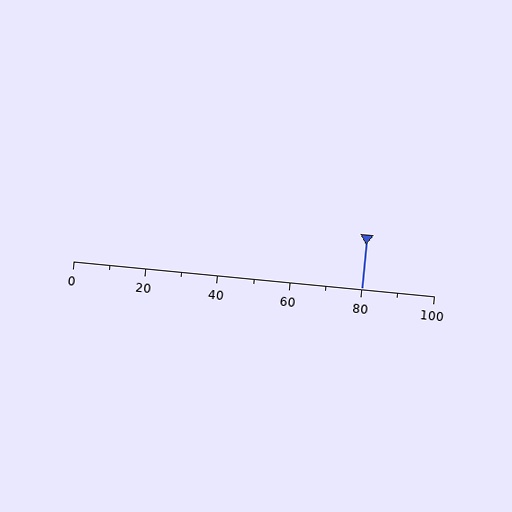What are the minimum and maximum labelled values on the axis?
The axis runs from 0 to 100.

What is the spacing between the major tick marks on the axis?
The major ticks are spaced 20 apart.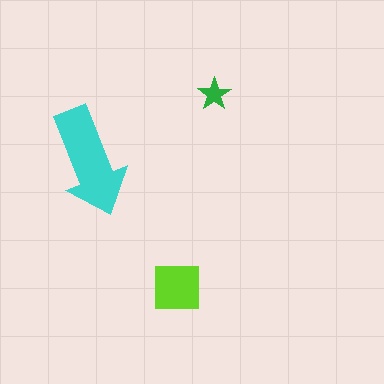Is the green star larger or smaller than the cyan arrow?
Smaller.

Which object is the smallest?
The green star.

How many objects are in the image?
There are 3 objects in the image.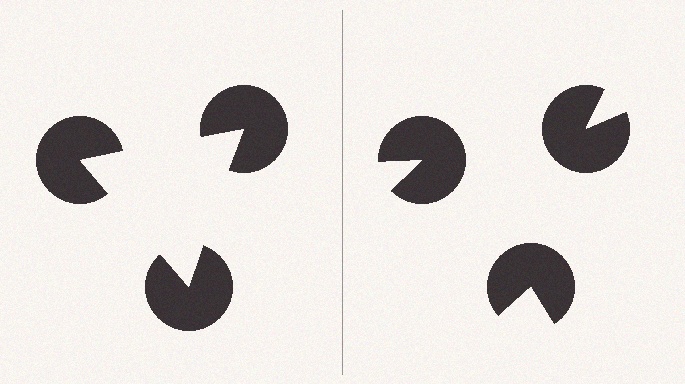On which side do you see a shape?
An illusory triangle appears on the left side. On the right side the wedge cuts are rotated, so no coherent shape forms.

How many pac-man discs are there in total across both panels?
6 — 3 on each side.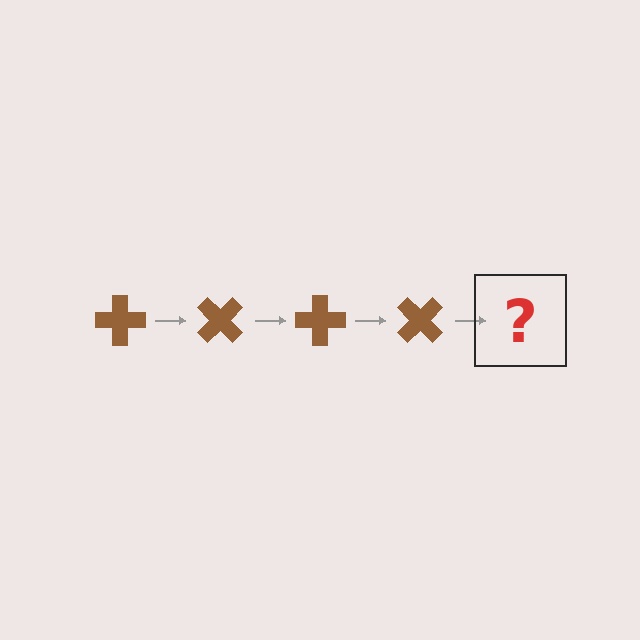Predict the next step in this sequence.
The next step is a brown cross rotated 180 degrees.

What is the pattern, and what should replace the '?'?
The pattern is that the cross rotates 45 degrees each step. The '?' should be a brown cross rotated 180 degrees.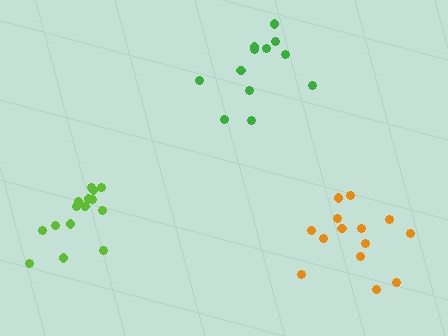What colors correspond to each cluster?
The clusters are colored: green, lime, orange.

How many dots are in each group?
Group 1: 12 dots, Group 2: 15 dots, Group 3: 14 dots (41 total).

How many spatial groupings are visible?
There are 3 spatial groupings.